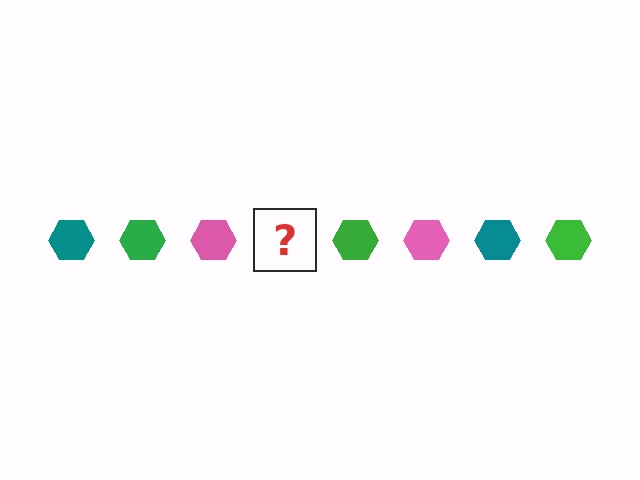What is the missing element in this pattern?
The missing element is a teal hexagon.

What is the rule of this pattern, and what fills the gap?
The rule is that the pattern cycles through teal, green, pink hexagons. The gap should be filled with a teal hexagon.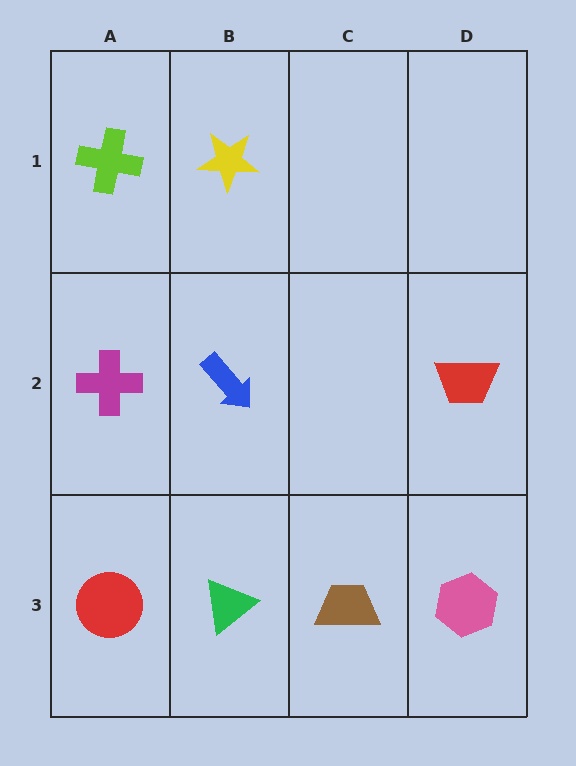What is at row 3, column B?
A green triangle.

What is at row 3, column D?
A pink hexagon.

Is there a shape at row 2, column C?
No, that cell is empty.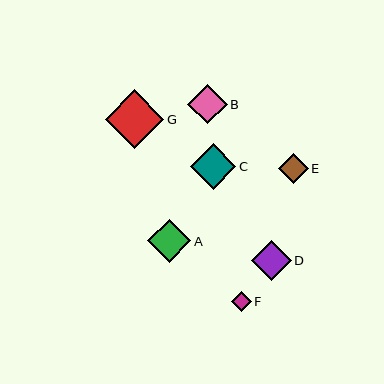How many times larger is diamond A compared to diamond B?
Diamond A is approximately 1.1 times the size of diamond B.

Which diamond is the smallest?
Diamond F is the smallest with a size of approximately 19 pixels.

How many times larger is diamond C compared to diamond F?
Diamond C is approximately 2.3 times the size of diamond F.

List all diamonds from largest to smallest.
From largest to smallest: G, C, A, D, B, E, F.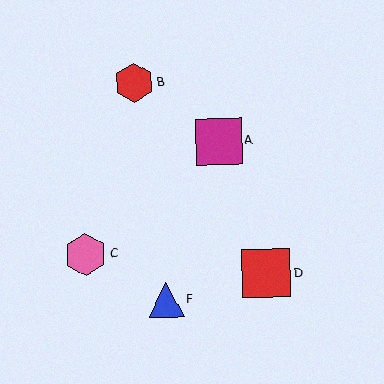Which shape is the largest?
The red square (labeled D) is the largest.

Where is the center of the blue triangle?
The center of the blue triangle is at (166, 300).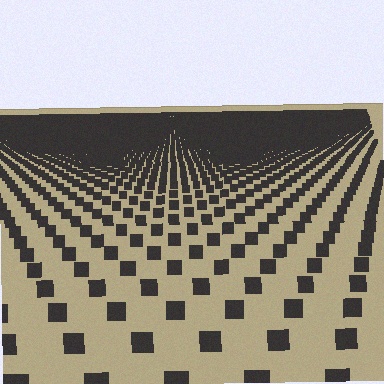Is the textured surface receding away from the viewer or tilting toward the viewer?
The surface is receding away from the viewer. Texture elements get smaller and denser toward the top.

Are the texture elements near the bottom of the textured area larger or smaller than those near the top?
Larger. Near the bottom, elements are closer to the viewer and appear at a bigger on-screen size.